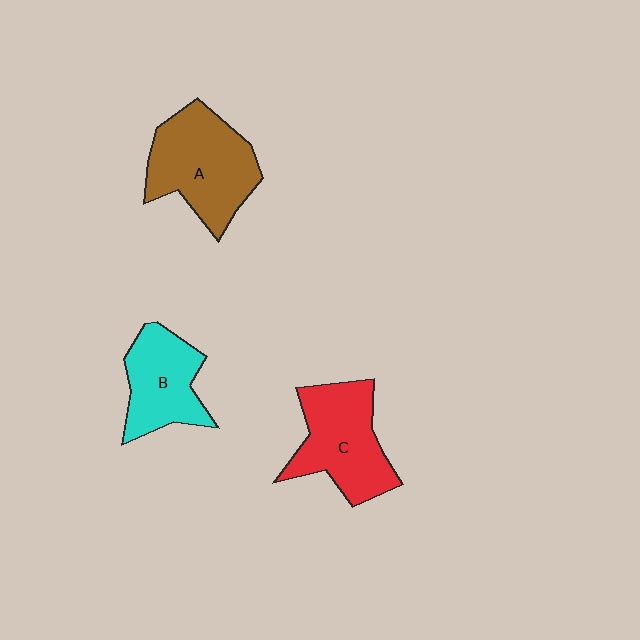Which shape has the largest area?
Shape A (brown).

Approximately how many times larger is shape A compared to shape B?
Approximately 1.4 times.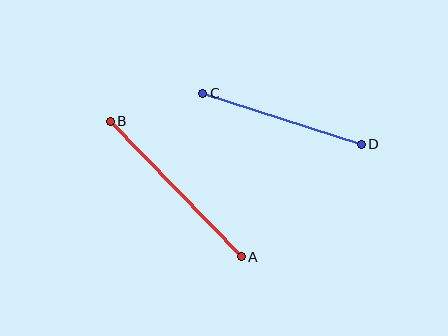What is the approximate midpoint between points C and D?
The midpoint is at approximately (282, 119) pixels.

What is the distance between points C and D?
The distance is approximately 166 pixels.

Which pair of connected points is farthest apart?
Points A and B are farthest apart.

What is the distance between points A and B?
The distance is approximately 189 pixels.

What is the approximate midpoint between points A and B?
The midpoint is at approximately (176, 189) pixels.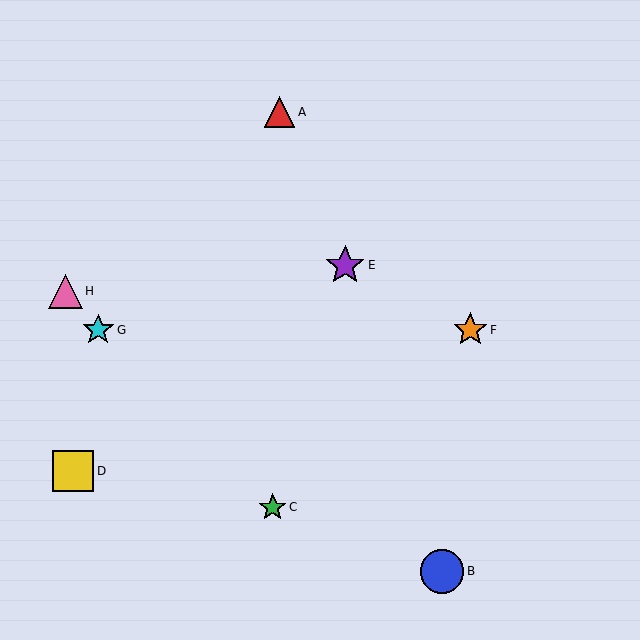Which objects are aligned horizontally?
Objects F, G are aligned horizontally.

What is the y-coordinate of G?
Object G is at y≈330.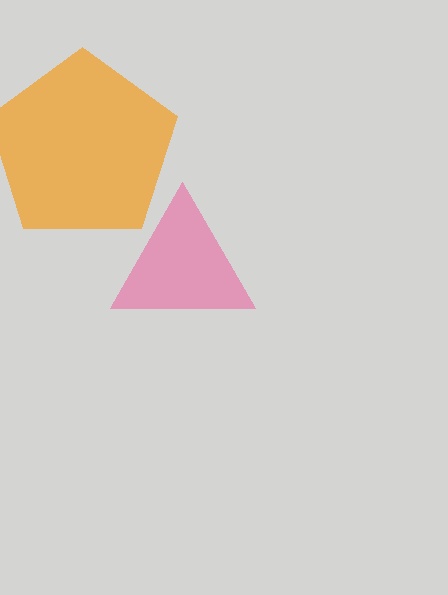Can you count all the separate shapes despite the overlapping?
Yes, there are 2 separate shapes.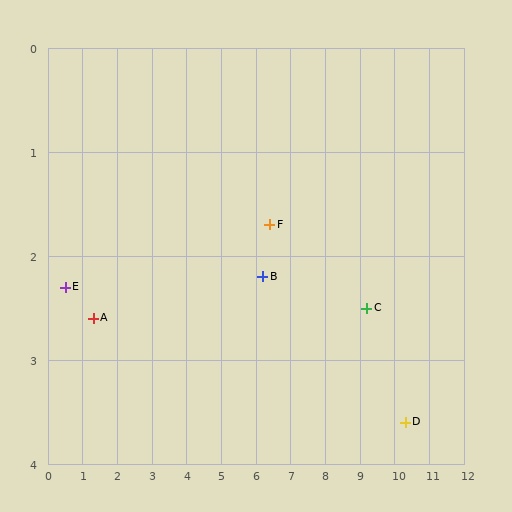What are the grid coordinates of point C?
Point C is at approximately (9.2, 2.5).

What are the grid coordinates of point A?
Point A is at approximately (1.3, 2.6).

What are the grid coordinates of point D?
Point D is at approximately (10.3, 3.6).